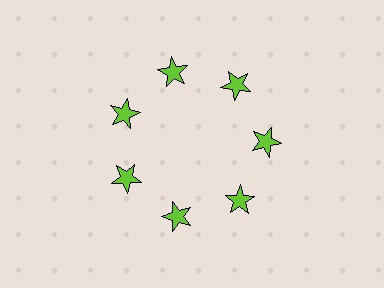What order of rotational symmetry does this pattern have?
This pattern has 7-fold rotational symmetry.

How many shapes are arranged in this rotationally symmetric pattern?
There are 7 shapes, arranged in 7 groups of 1.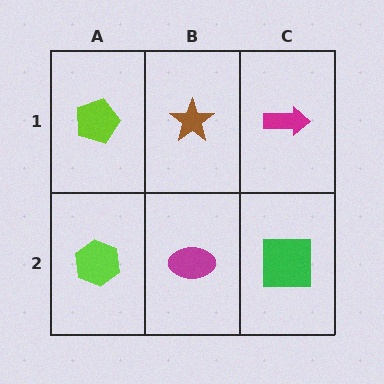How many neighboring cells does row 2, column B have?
3.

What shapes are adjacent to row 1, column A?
A lime hexagon (row 2, column A), a brown star (row 1, column B).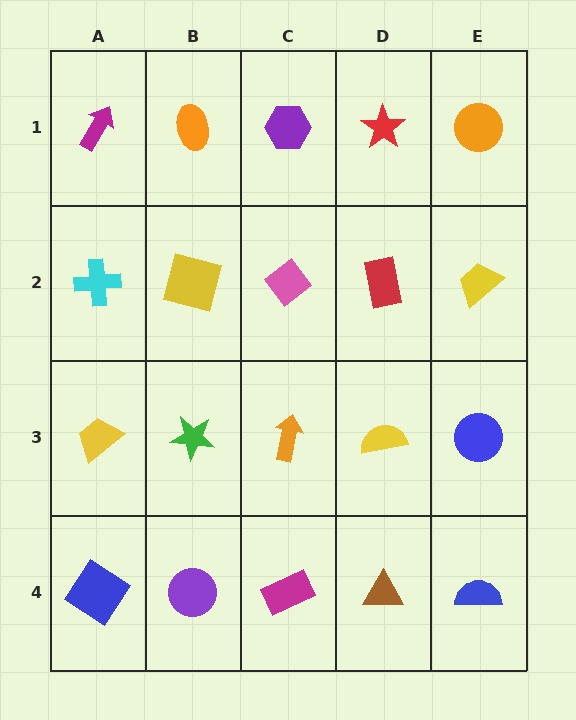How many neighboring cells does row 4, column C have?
3.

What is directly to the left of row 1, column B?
A magenta arrow.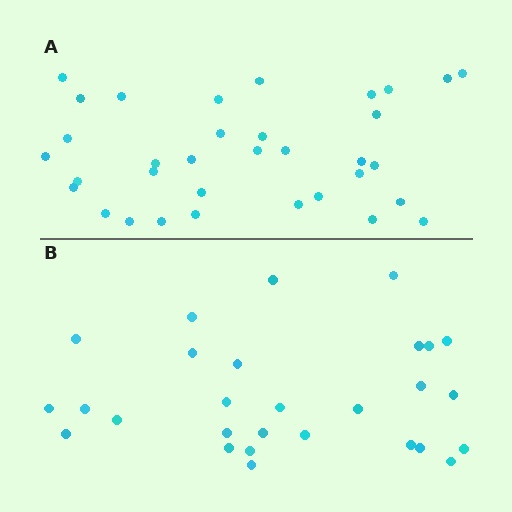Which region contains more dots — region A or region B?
Region A (the top region) has more dots.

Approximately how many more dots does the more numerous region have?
Region A has about 6 more dots than region B.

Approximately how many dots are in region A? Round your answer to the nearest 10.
About 30 dots. (The exact count is 34, which rounds to 30.)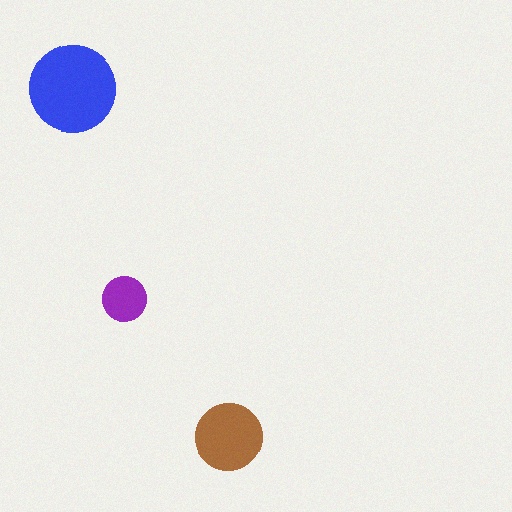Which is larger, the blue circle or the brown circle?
The blue one.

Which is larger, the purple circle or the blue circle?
The blue one.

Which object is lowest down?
The brown circle is bottommost.